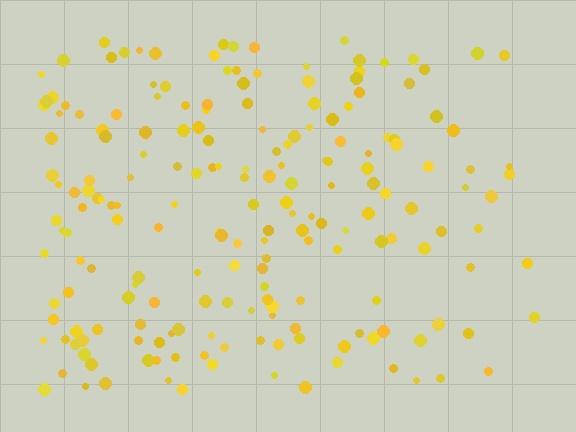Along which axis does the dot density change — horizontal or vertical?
Horizontal.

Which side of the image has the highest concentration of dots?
The left.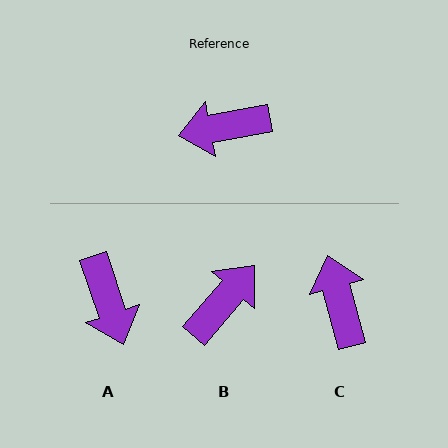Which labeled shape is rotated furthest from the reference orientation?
B, about 142 degrees away.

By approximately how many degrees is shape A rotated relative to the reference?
Approximately 98 degrees counter-clockwise.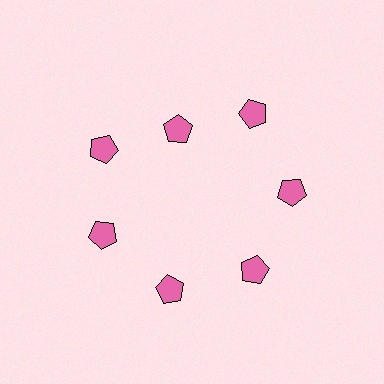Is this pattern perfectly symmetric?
No. The 7 pink pentagons are arranged in a ring, but one element near the 12 o'clock position is pulled inward toward the center, breaking the 7-fold rotational symmetry.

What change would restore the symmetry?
The symmetry would be restored by moving it outward, back onto the ring so that all 7 pentagons sit at equal angles and equal distance from the center.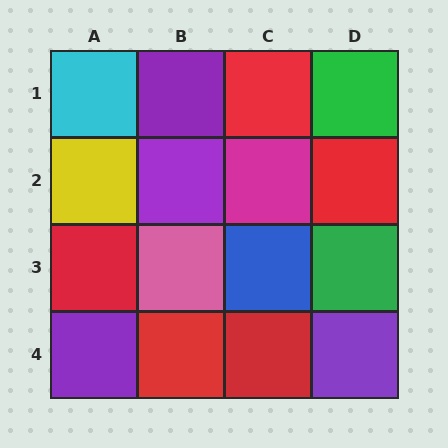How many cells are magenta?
1 cell is magenta.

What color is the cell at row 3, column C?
Blue.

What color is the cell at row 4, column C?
Red.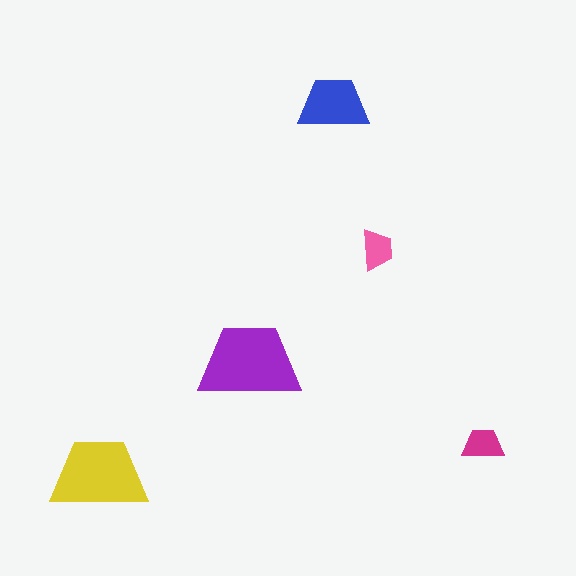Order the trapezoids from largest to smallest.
the purple one, the yellow one, the blue one, the magenta one, the pink one.